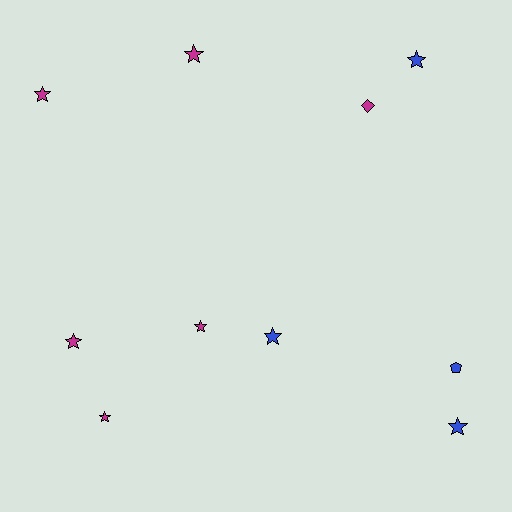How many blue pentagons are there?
There is 1 blue pentagon.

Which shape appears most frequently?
Star, with 8 objects.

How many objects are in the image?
There are 10 objects.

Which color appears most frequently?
Magenta, with 6 objects.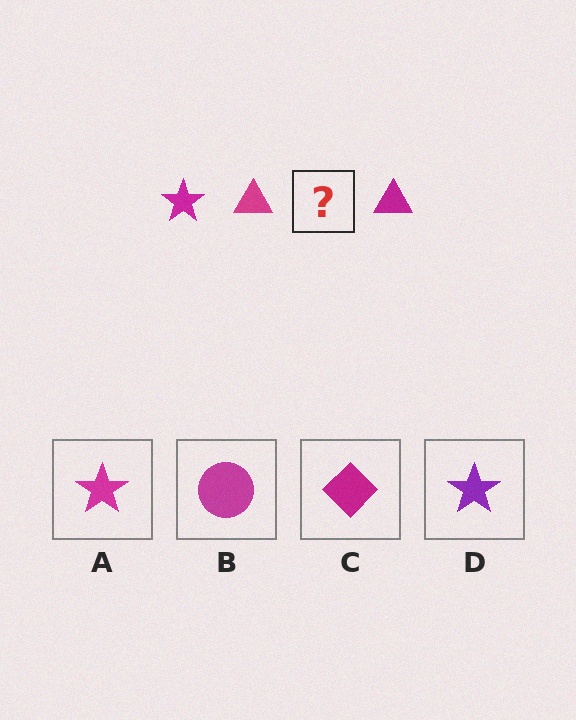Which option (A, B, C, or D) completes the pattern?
A.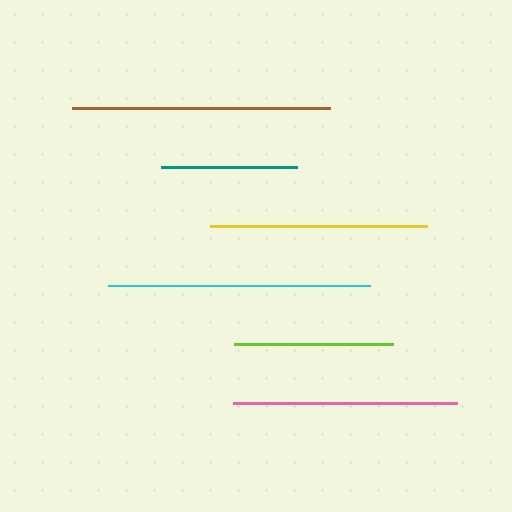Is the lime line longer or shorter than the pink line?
The pink line is longer than the lime line.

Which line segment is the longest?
The cyan line is the longest at approximately 262 pixels.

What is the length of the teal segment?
The teal segment is approximately 136 pixels long.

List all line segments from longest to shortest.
From longest to shortest: cyan, brown, pink, yellow, lime, teal.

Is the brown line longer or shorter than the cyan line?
The cyan line is longer than the brown line.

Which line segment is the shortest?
The teal line is the shortest at approximately 136 pixels.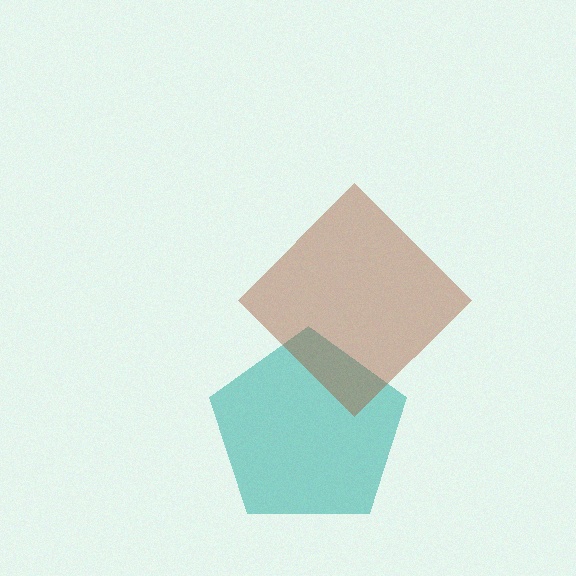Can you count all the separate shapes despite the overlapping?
Yes, there are 2 separate shapes.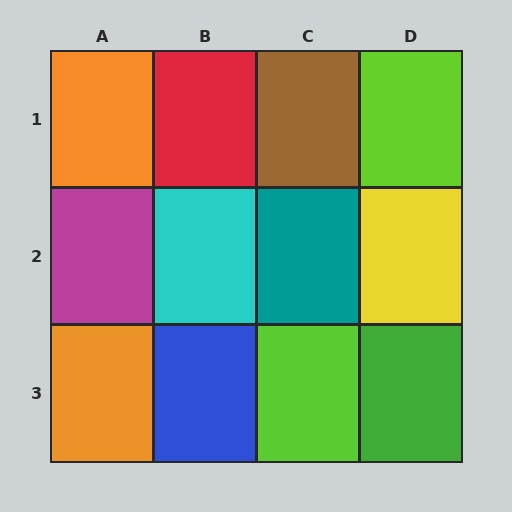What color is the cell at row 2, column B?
Cyan.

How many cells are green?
1 cell is green.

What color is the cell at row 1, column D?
Lime.